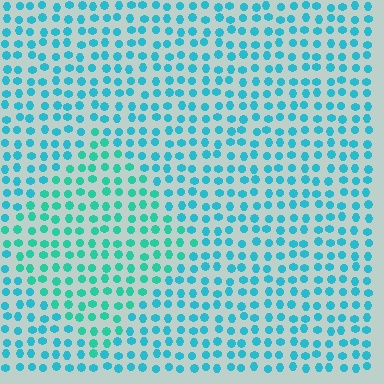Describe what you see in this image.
The image is filled with small cyan elements in a uniform arrangement. A diamond-shaped region is visible where the elements are tinted to a slightly different hue, forming a subtle color boundary.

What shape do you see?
I see a diamond.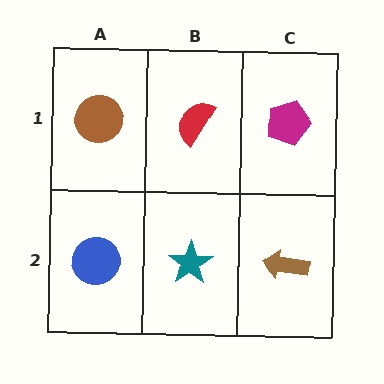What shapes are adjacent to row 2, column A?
A brown circle (row 1, column A), a teal star (row 2, column B).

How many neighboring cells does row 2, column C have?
2.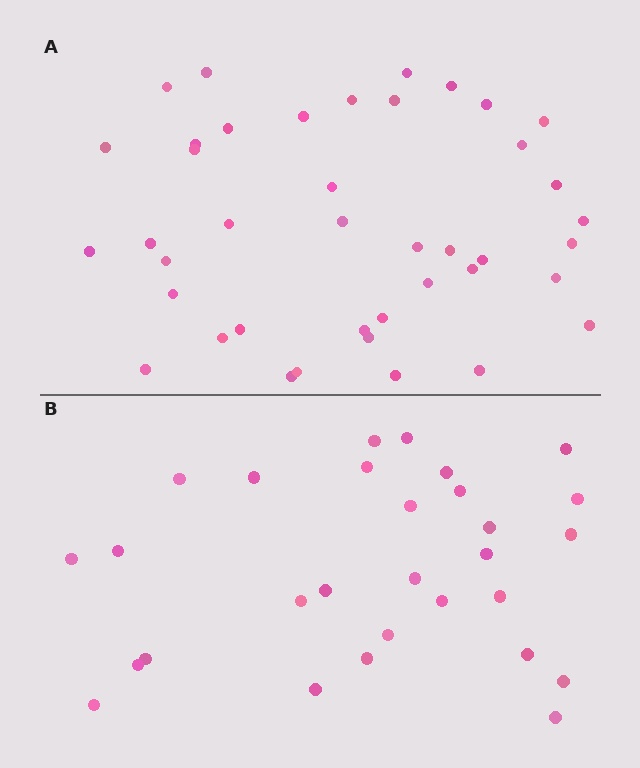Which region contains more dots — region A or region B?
Region A (the top region) has more dots.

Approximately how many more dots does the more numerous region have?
Region A has roughly 12 or so more dots than region B.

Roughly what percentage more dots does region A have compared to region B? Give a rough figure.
About 40% more.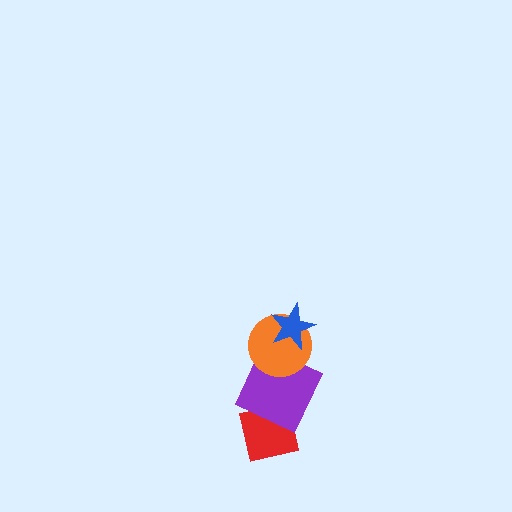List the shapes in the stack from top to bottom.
From top to bottom: the blue star, the orange circle, the purple square, the red square.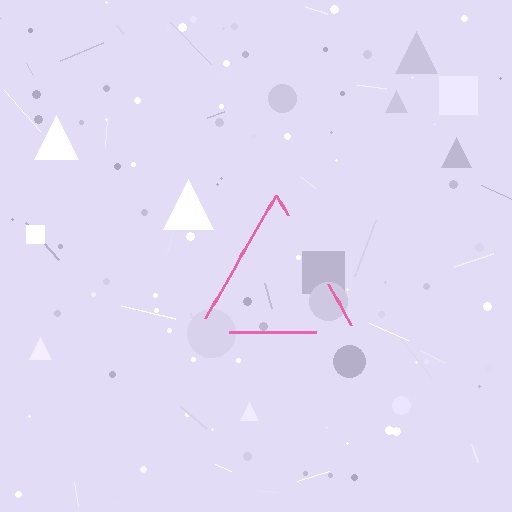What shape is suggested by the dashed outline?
The dashed outline suggests a triangle.